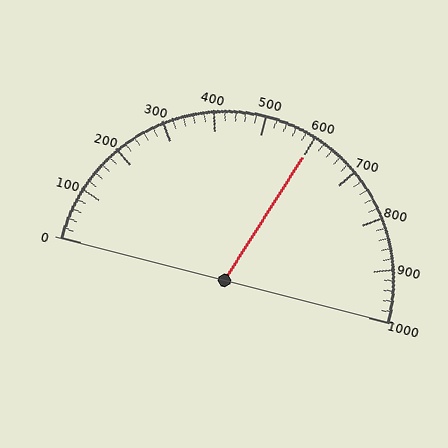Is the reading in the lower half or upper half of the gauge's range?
The reading is in the upper half of the range (0 to 1000).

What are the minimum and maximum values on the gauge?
The gauge ranges from 0 to 1000.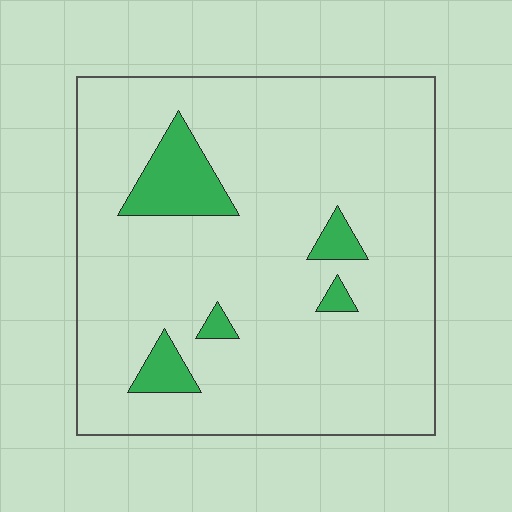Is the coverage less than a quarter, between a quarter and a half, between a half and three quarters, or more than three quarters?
Less than a quarter.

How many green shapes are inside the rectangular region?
5.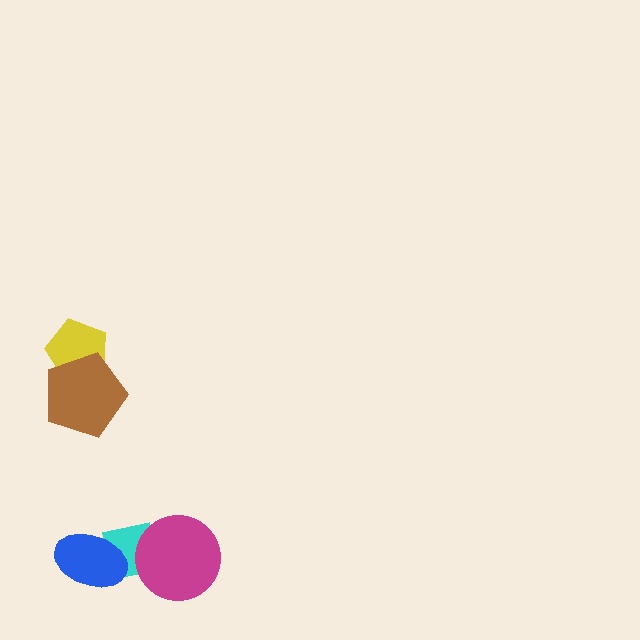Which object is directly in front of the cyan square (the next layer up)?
The magenta circle is directly in front of the cyan square.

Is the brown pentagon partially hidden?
No, no other shape covers it.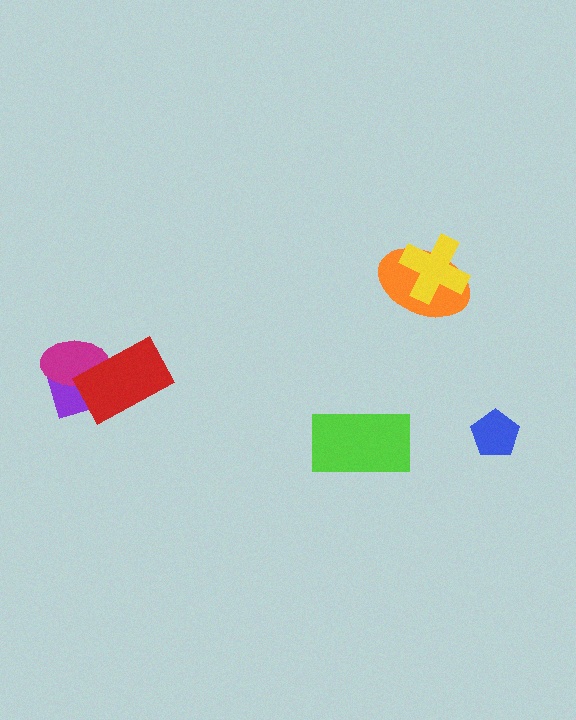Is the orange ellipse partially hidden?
Yes, it is partially covered by another shape.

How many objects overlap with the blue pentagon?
0 objects overlap with the blue pentagon.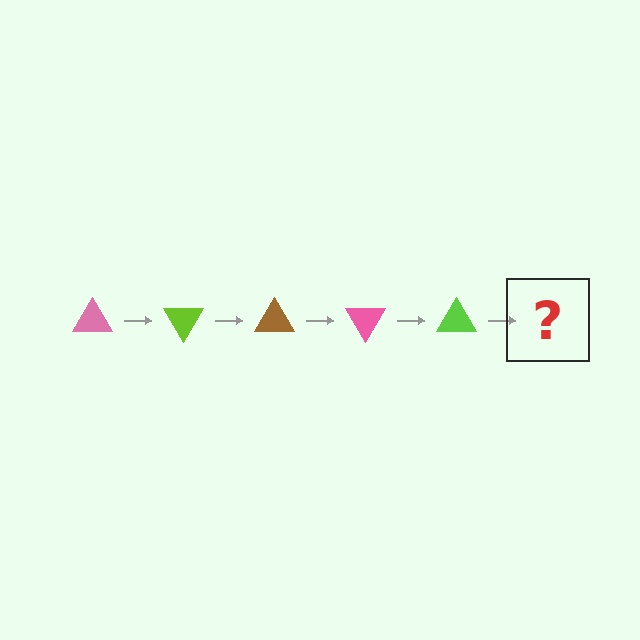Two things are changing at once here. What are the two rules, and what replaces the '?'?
The two rules are that it rotates 60 degrees each step and the color cycles through pink, lime, and brown. The '?' should be a brown triangle, rotated 300 degrees from the start.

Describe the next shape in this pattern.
It should be a brown triangle, rotated 300 degrees from the start.